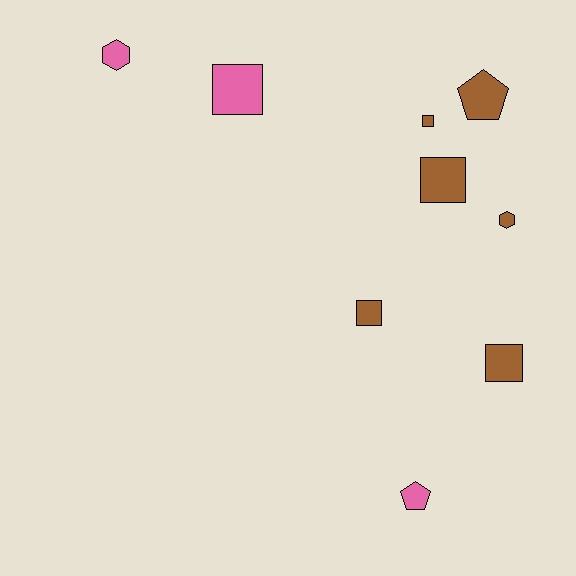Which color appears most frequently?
Brown, with 6 objects.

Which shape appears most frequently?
Square, with 5 objects.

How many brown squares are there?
There are 4 brown squares.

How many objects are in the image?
There are 9 objects.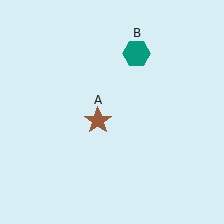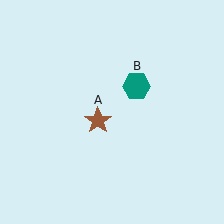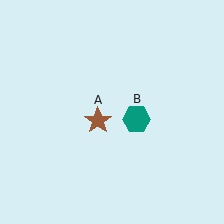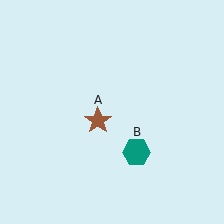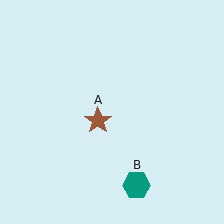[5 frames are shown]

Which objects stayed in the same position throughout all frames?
Brown star (object A) remained stationary.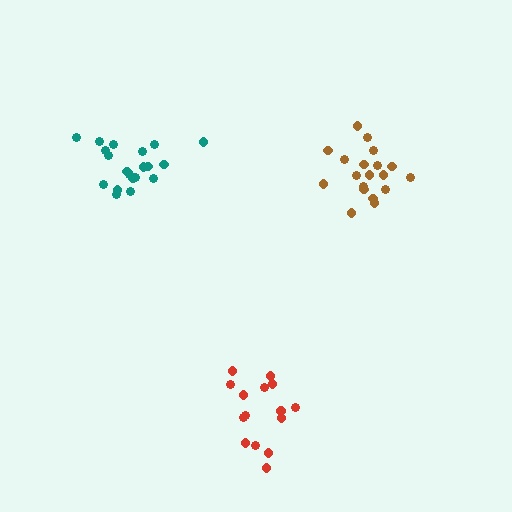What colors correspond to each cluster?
The clusters are colored: brown, red, teal.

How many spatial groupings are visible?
There are 3 spatial groupings.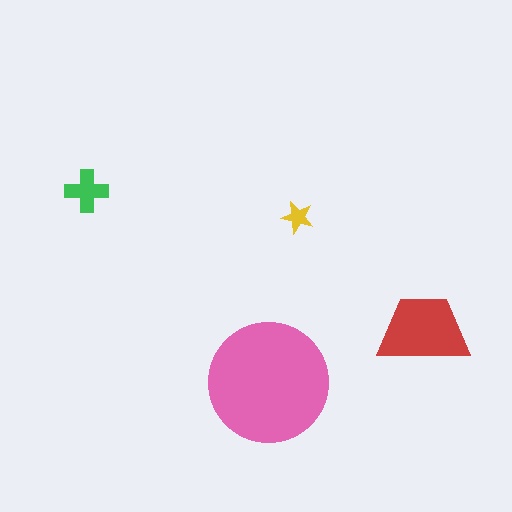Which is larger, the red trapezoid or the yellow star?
The red trapezoid.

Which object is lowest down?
The pink circle is bottommost.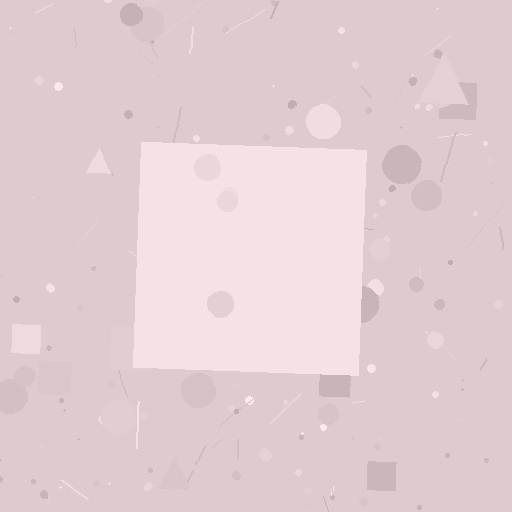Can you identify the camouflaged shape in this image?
The camouflaged shape is a square.